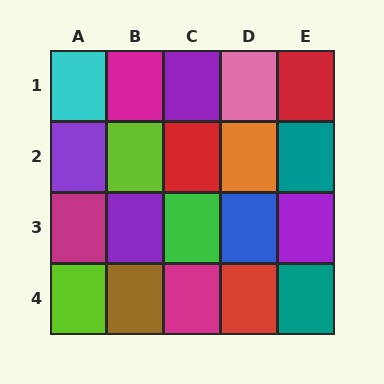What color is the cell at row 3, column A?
Magenta.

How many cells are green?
1 cell is green.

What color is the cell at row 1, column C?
Purple.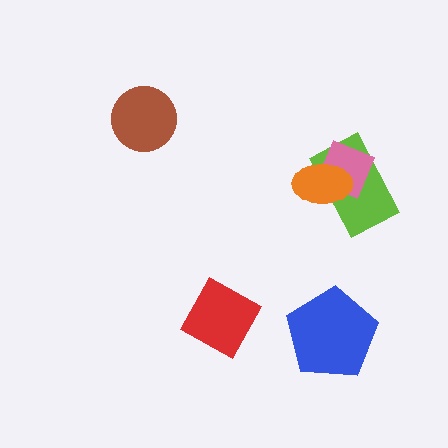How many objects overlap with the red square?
0 objects overlap with the red square.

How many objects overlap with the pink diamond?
2 objects overlap with the pink diamond.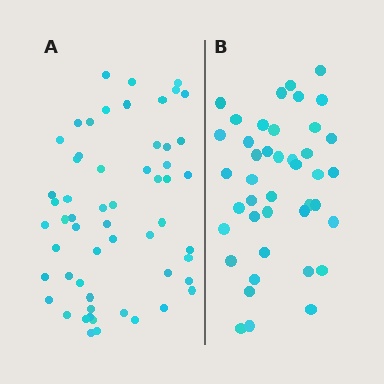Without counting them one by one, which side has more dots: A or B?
Region A (the left region) has more dots.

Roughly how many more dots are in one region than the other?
Region A has approximately 15 more dots than region B.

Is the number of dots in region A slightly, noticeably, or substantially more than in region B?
Region A has noticeably more, but not dramatically so. The ratio is roughly 1.4 to 1.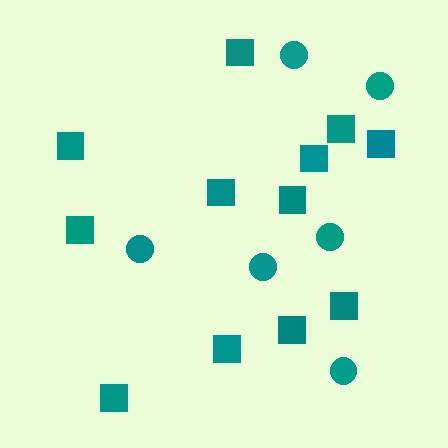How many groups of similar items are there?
There are 2 groups: one group of circles (6) and one group of squares (12).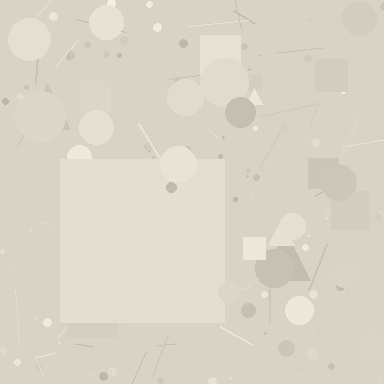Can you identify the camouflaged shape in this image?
The camouflaged shape is a square.